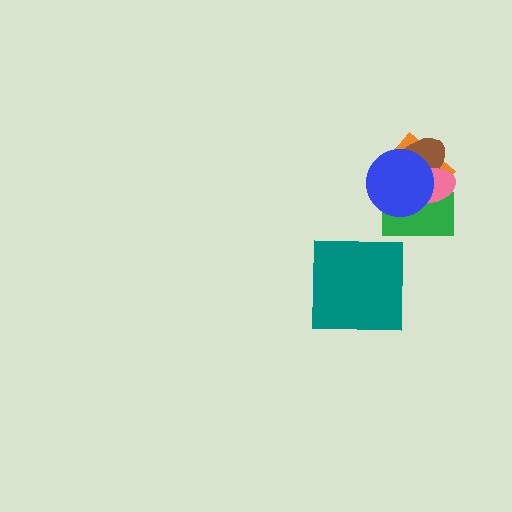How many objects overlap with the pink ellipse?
4 objects overlap with the pink ellipse.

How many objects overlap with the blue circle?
4 objects overlap with the blue circle.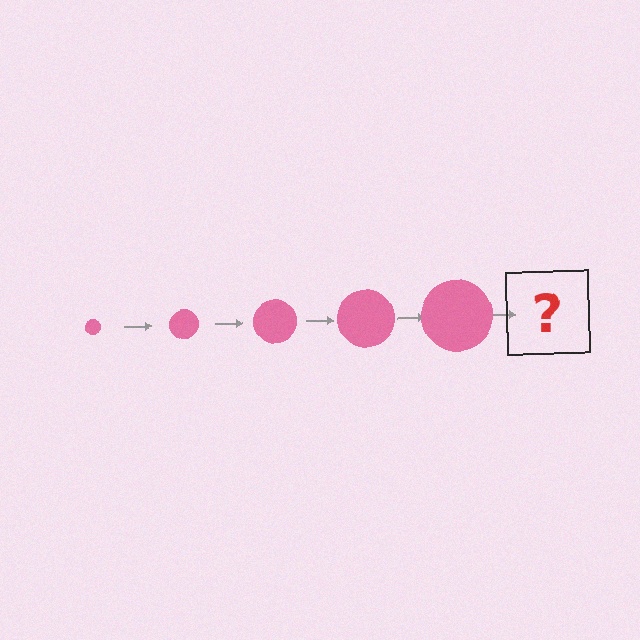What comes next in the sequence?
The next element should be a pink circle, larger than the previous one.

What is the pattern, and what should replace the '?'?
The pattern is that the circle gets progressively larger each step. The '?' should be a pink circle, larger than the previous one.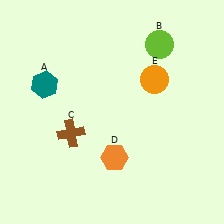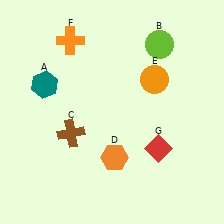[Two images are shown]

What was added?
An orange cross (F), a red diamond (G) were added in Image 2.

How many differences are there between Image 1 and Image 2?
There are 2 differences between the two images.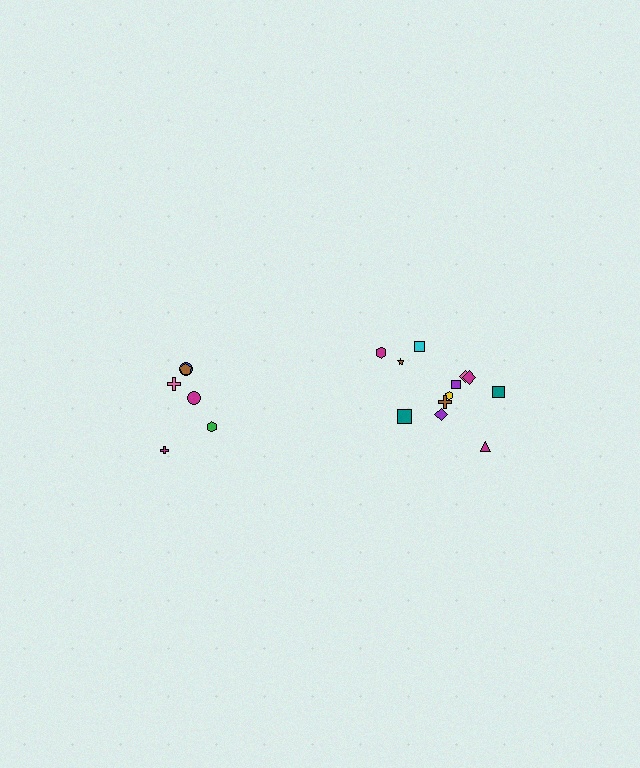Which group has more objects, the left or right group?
The right group.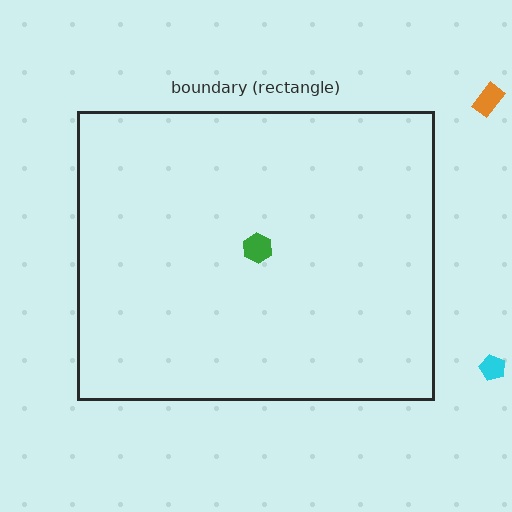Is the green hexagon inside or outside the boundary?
Inside.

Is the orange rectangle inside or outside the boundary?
Outside.